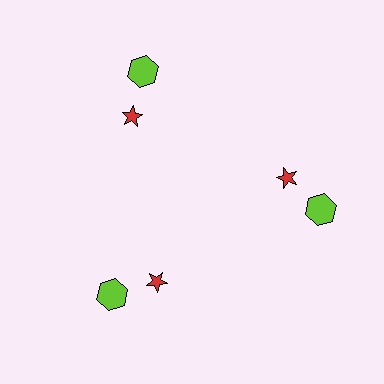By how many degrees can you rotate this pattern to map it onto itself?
The pattern maps onto itself every 120 degrees of rotation.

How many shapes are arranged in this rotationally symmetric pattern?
There are 6 shapes, arranged in 3 groups of 2.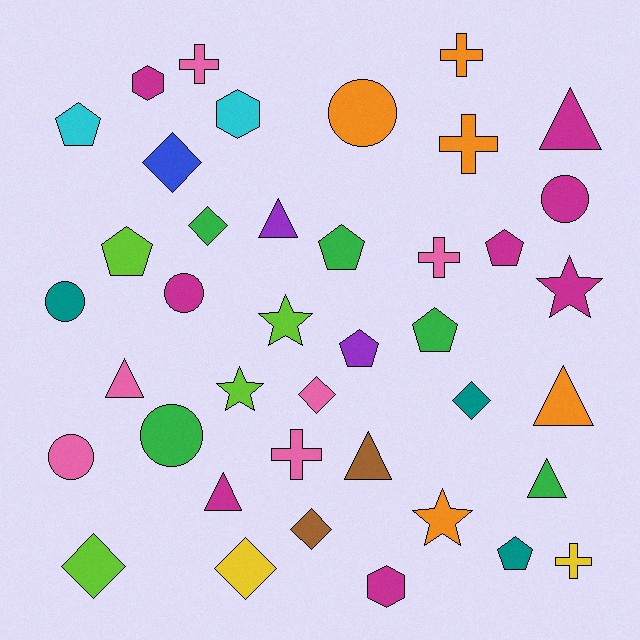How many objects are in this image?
There are 40 objects.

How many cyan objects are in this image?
There are 2 cyan objects.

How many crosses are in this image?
There are 6 crosses.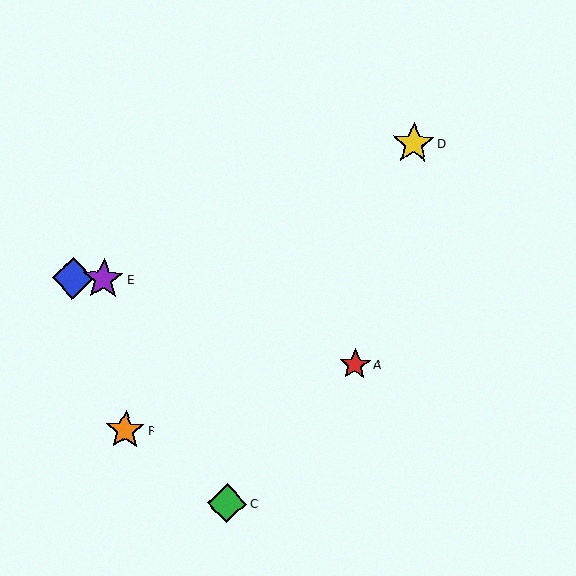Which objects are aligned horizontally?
Objects B, E are aligned horizontally.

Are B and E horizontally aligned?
Yes, both are at y≈278.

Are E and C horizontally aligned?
No, E is at y≈279 and C is at y≈504.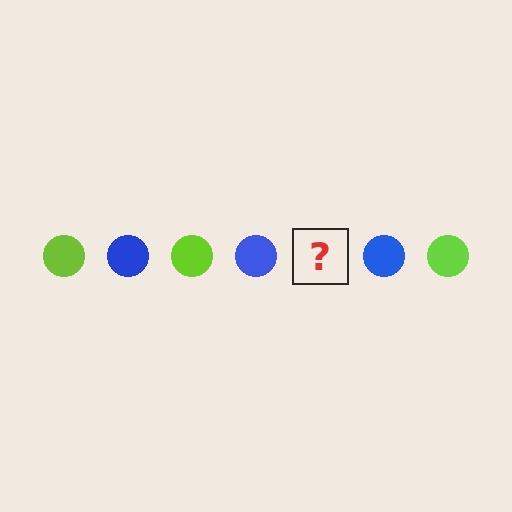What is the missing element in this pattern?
The missing element is a lime circle.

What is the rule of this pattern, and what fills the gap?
The rule is that the pattern cycles through lime, blue circles. The gap should be filled with a lime circle.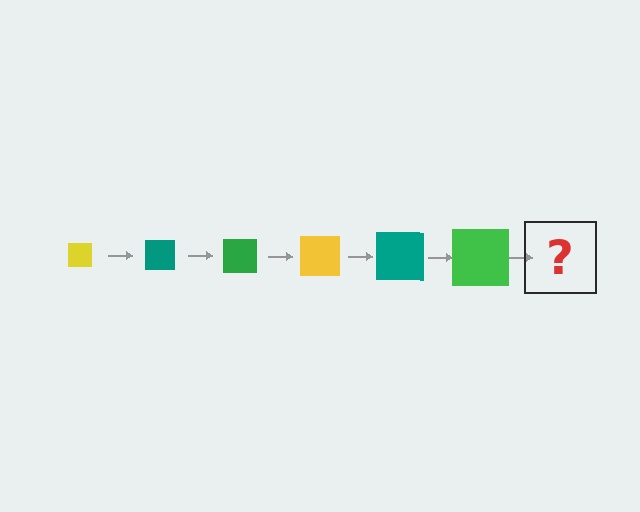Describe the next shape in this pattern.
It should be a yellow square, larger than the previous one.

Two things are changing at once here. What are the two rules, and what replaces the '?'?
The two rules are that the square grows larger each step and the color cycles through yellow, teal, and green. The '?' should be a yellow square, larger than the previous one.